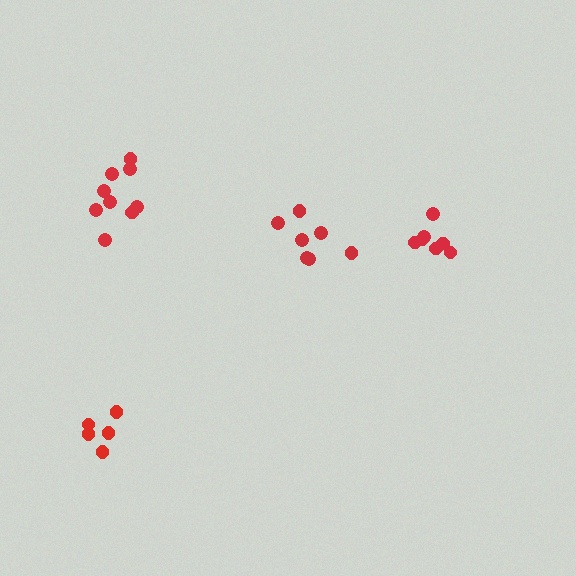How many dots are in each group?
Group 1: 9 dots, Group 2: 7 dots, Group 3: 7 dots, Group 4: 5 dots (28 total).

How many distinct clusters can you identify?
There are 4 distinct clusters.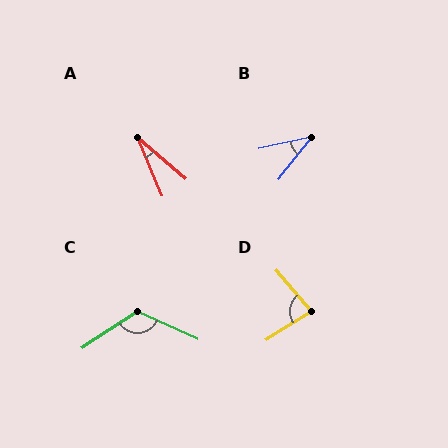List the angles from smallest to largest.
A (27°), B (40°), D (82°), C (123°).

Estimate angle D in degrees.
Approximately 82 degrees.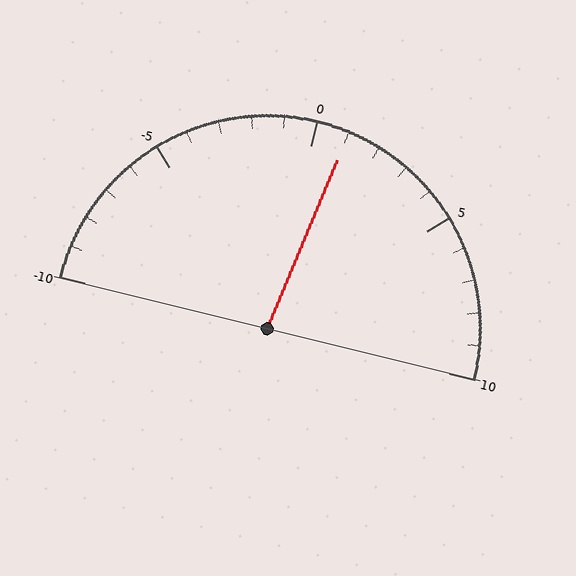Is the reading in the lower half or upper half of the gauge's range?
The reading is in the upper half of the range (-10 to 10).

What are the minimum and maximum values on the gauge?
The gauge ranges from -10 to 10.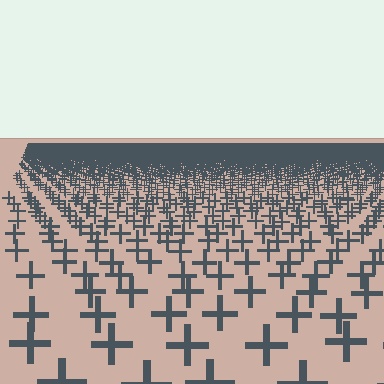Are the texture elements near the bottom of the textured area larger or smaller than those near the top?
Larger. Near the bottom, elements are closer to the viewer and appear at a bigger on-screen size.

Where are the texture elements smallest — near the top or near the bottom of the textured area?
Near the top.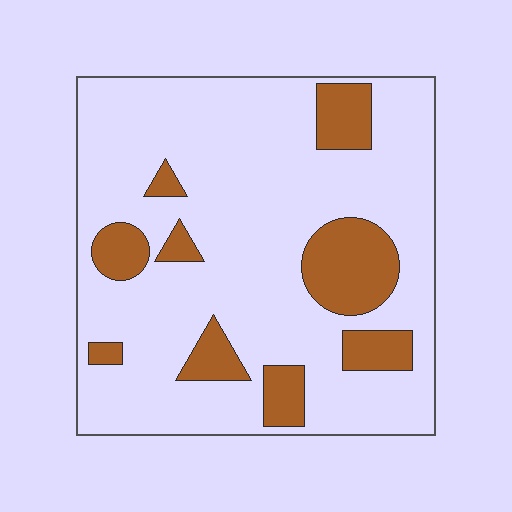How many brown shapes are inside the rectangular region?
9.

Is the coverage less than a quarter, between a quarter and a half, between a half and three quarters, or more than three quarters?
Less than a quarter.